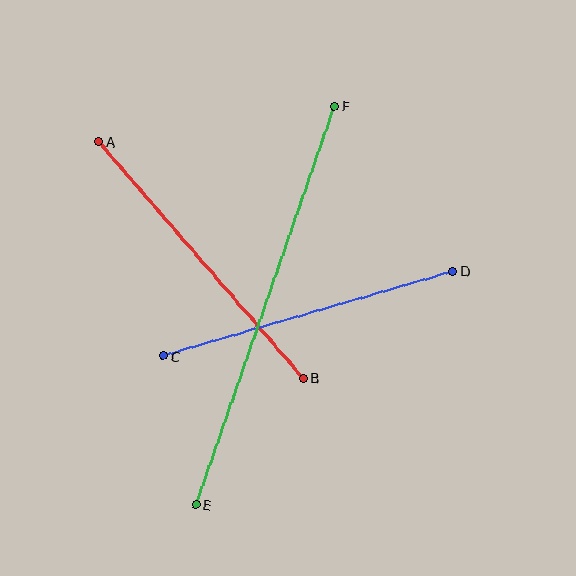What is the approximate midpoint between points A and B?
The midpoint is at approximately (201, 260) pixels.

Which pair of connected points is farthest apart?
Points E and F are farthest apart.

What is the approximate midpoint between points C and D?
The midpoint is at approximately (308, 314) pixels.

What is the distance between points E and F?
The distance is approximately 422 pixels.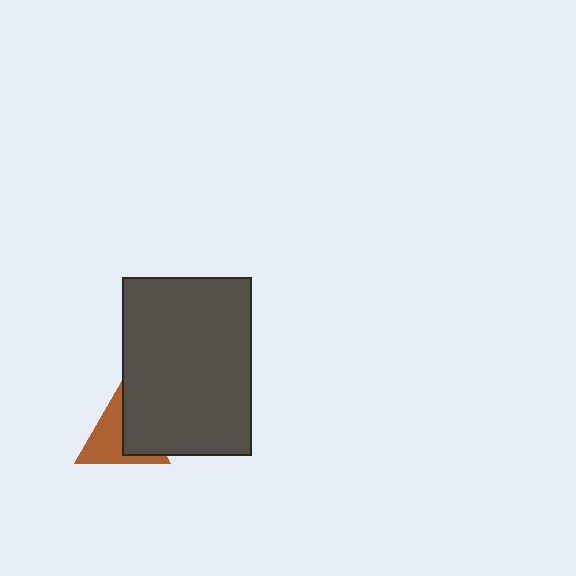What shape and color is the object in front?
The object in front is a dark gray rectangle.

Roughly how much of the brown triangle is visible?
About half of it is visible (roughly 57%).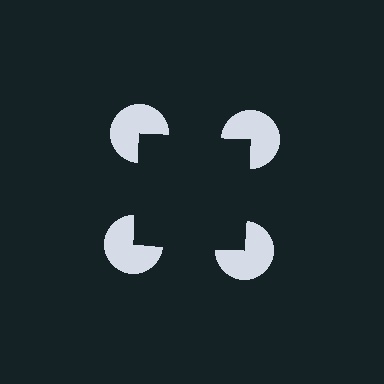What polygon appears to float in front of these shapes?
An illusory square — its edges are inferred from the aligned wedge cuts in the pac-man discs, not physically drawn.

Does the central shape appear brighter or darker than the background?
It typically appears slightly darker than the background, even though no actual brightness change is drawn.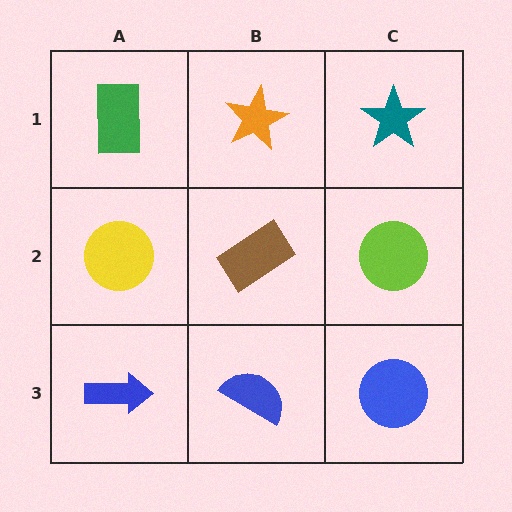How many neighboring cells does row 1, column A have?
2.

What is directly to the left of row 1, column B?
A green rectangle.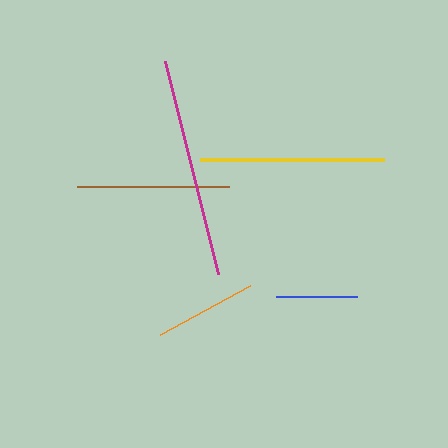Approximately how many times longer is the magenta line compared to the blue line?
The magenta line is approximately 2.7 times the length of the blue line.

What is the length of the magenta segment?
The magenta segment is approximately 219 pixels long.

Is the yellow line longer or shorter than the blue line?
The yellow line is longer than the blue line.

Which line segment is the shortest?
The blue line is the shortest at approximately 80 pixels.